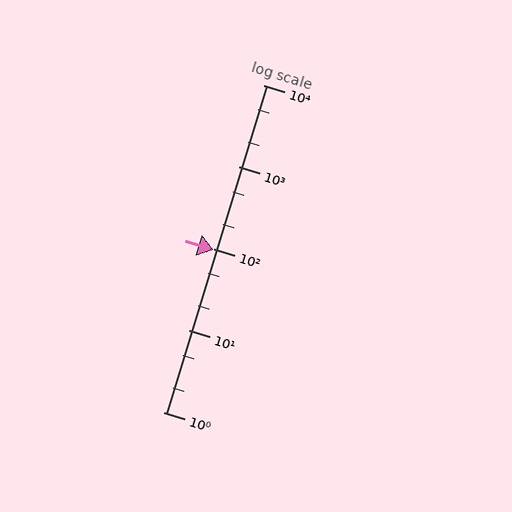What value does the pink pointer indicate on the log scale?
The pointer indicates approximately 96.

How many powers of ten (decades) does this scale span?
The scale spans 4 decades, from 1 to 10000.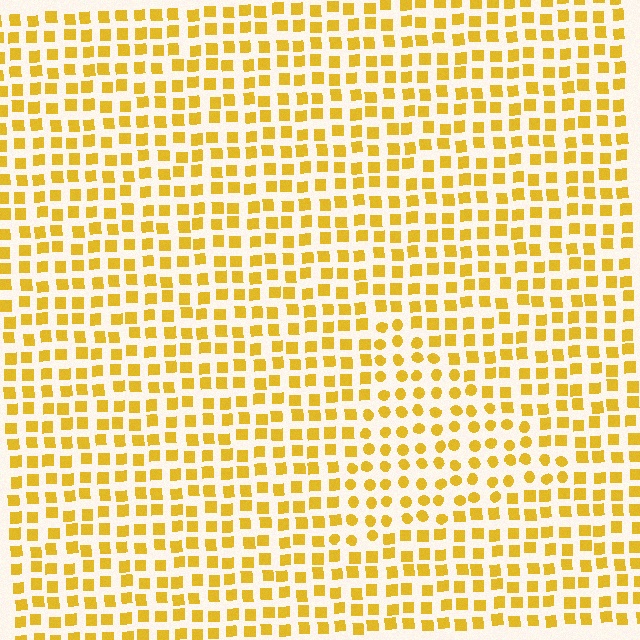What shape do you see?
I see a triangle.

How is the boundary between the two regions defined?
The boundary is defined by a change in element shape: circles inside vs. squares outside. All elements share the same color and spacing.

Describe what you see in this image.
The image is filled with small yellow elements arranged in a uniform grid. A triangle-shaped region contains circles, while the surrounding area contains squares. The boundary is defined purely by the change in element shape.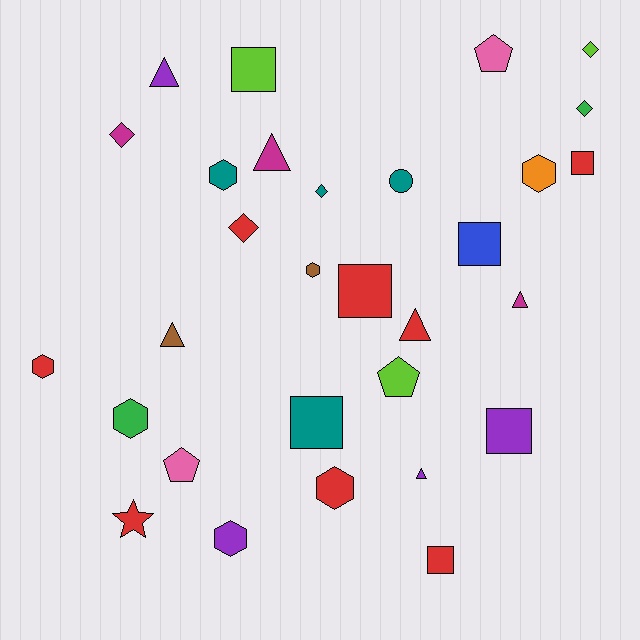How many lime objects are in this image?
There are 3 lime objects.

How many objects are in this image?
There are 30 objects.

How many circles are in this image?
There is 1 circle.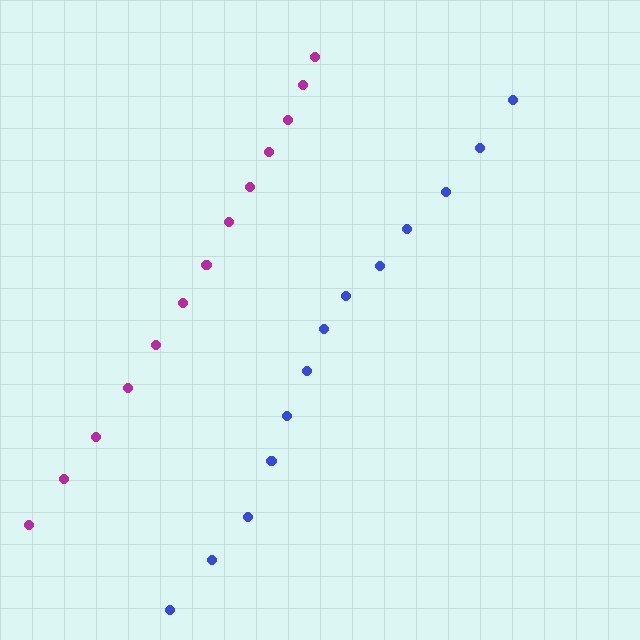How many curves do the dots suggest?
There are 2 distinct paths.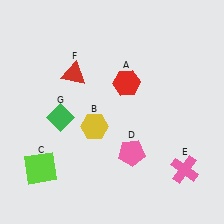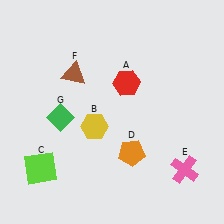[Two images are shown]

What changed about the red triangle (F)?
In Image 1, F is red. In Image 2, it changed to brown.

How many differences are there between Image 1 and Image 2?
There are 2 differences between the two images.